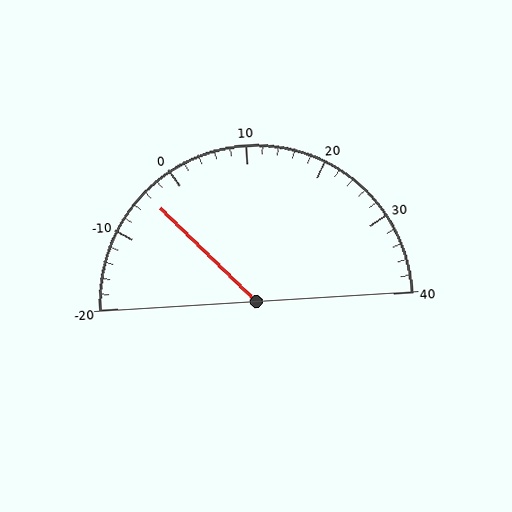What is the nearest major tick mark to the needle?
The nearest major tick mark is 0.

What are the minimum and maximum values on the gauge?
The gauge ranges from -20 to 40.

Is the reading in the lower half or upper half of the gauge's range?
The reading is in the lower half of the range (-20 to 40).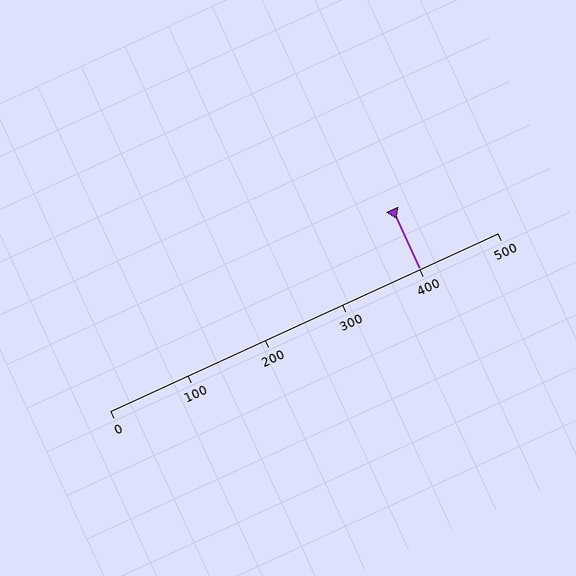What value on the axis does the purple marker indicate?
The marker indicates approximately 400.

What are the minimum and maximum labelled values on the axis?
The axis runs from 0 to 500.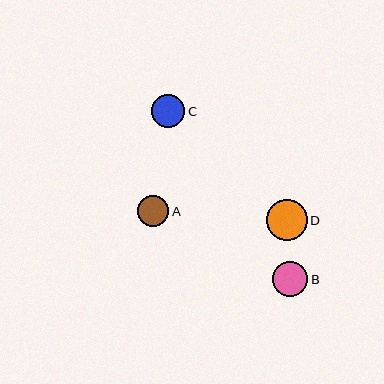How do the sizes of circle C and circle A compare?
Circle C and circle A are approximately the same size.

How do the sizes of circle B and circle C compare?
Circle B and circle C are approximately the same size.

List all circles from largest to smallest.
From largest to smallest: D, B, C, A.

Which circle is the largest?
Circle D is the largest with a size of approximately 41 pixels.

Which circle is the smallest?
Circle A is the smallest with a size of approximately 31 pixels.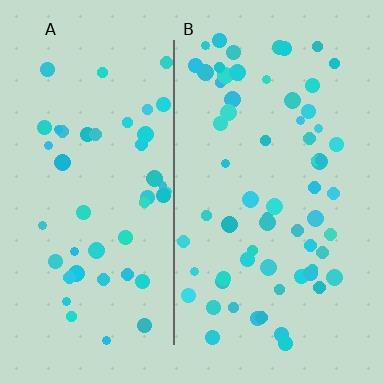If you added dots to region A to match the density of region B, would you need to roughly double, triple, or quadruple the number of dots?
Approximately double.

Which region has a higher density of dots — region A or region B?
B (the right).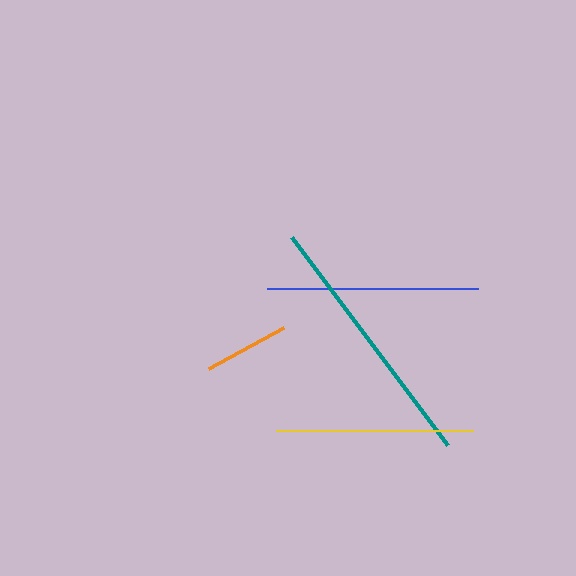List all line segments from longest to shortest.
From longest to shortest: teal, blue, yellow, orange.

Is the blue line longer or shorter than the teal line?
The teal line is longer than the blue line.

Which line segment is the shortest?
The orange line is the shortest at approximately 86 pixels.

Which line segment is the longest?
The teal line is the longest at approximately 260 pixels.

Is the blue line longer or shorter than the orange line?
The blue line is longer than the orange line.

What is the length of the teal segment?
The teal segment is approximately 260 pixels long.